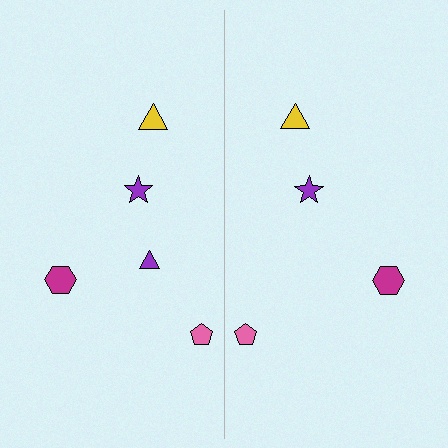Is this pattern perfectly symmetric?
No, the pattern is not perfectly symmetric. A purple triangle is missing from the right side.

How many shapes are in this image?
There are 9 shapes in this image.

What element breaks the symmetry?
A purple triangle is missing from the right side.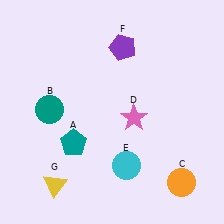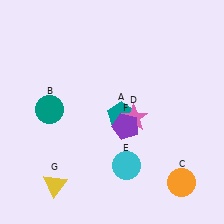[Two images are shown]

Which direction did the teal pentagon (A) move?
The teal pentagon (A) moved right.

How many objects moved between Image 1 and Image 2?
2 objects moved between the two images.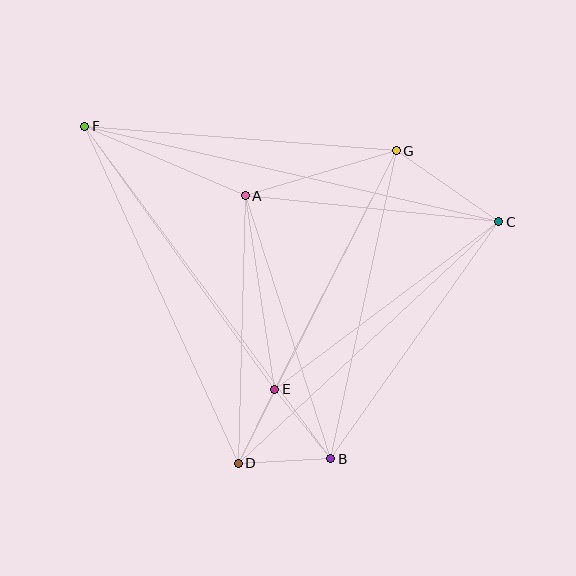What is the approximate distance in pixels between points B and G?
The distance between B and G is approximately 315 pixels.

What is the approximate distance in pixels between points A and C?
The distance between A and C is approximately 255 pixels.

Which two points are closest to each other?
Points D and E are closest to each other.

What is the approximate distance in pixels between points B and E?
The distance between B and E is approximately 89 pixels.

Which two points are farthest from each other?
Points C and F are farthest from each other.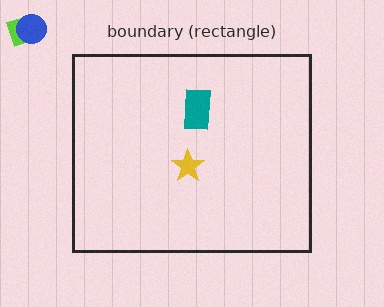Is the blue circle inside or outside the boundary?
Outside.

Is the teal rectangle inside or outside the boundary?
Inside.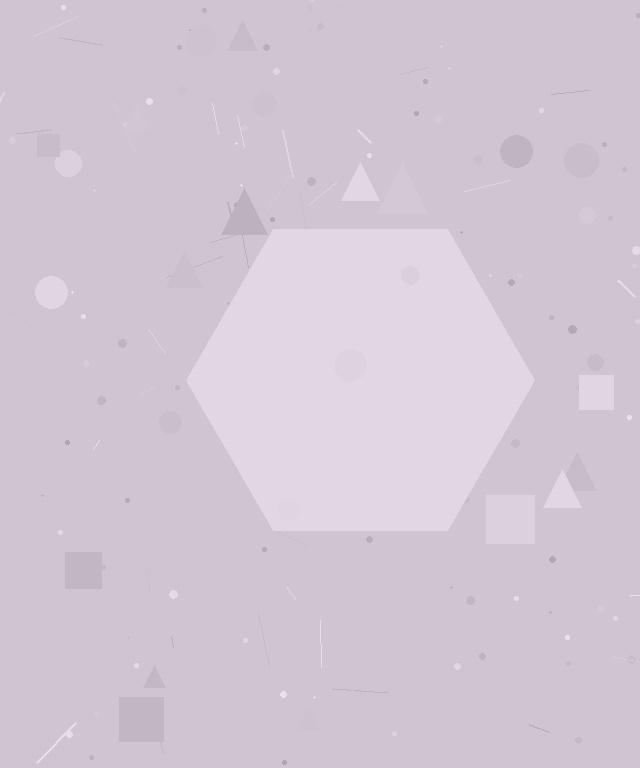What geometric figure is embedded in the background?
A hexagon is embedded in the background.